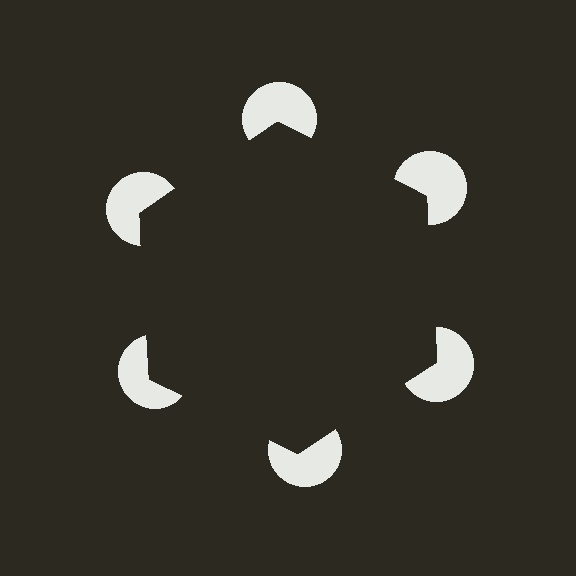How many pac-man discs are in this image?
There are 6 — one at each vertex of the illusory hexagon.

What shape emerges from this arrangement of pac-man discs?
An illusory hexagon — its edges are inferred from the aligned wedge cuts in the pac-man discs, not physically drawn.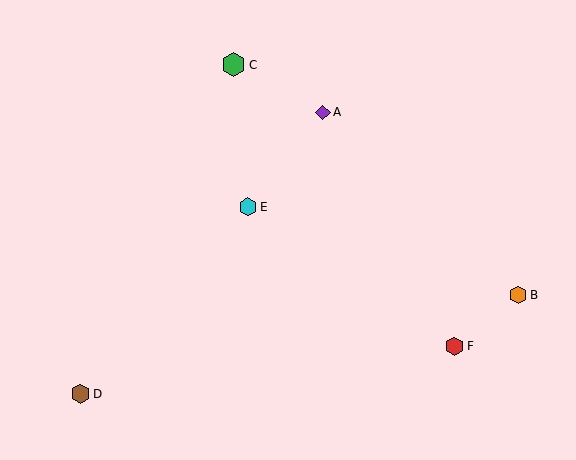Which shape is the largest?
The green hexagon (labeled C) is the largest.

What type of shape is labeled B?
Shape B is an orange hexagon.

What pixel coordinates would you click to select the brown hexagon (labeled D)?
Click at (81, 394) to select the brown hexagon D.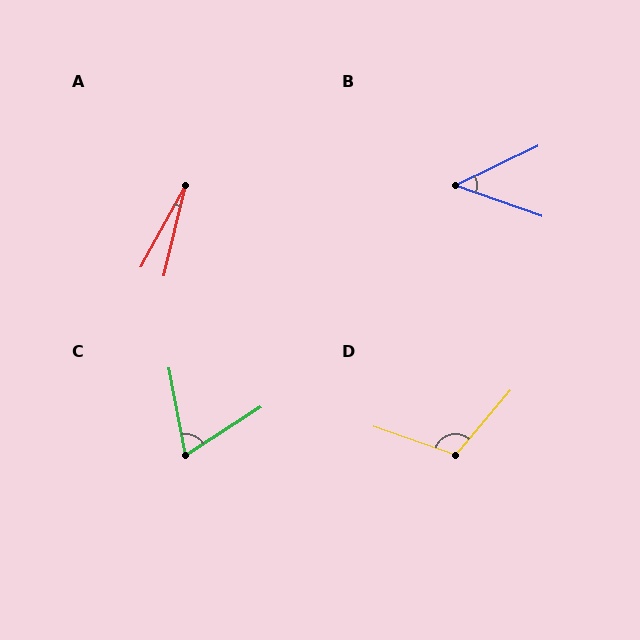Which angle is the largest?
D, at approximately 111 degrees.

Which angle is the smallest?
A, at approximately 15 degrees.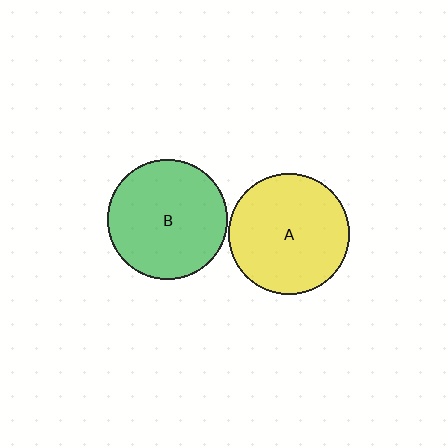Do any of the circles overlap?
No, none of the circles overlap.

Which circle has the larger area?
Circle A (yellow).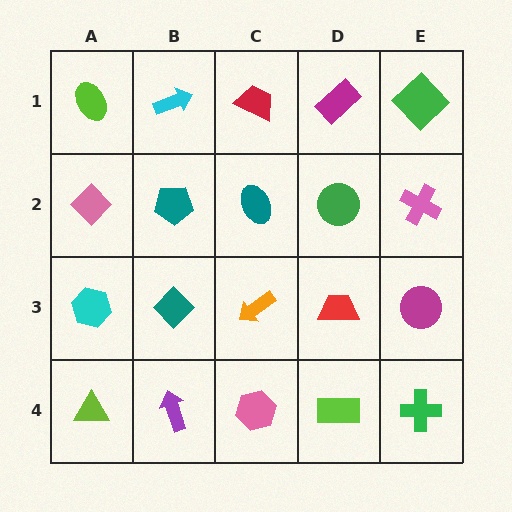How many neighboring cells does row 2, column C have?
4.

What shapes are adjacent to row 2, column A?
A lime ellipse (row 1, column A), a cyan hexagon (row 3, column A), a teal pentagon (row 2, column B).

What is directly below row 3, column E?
A green cross.